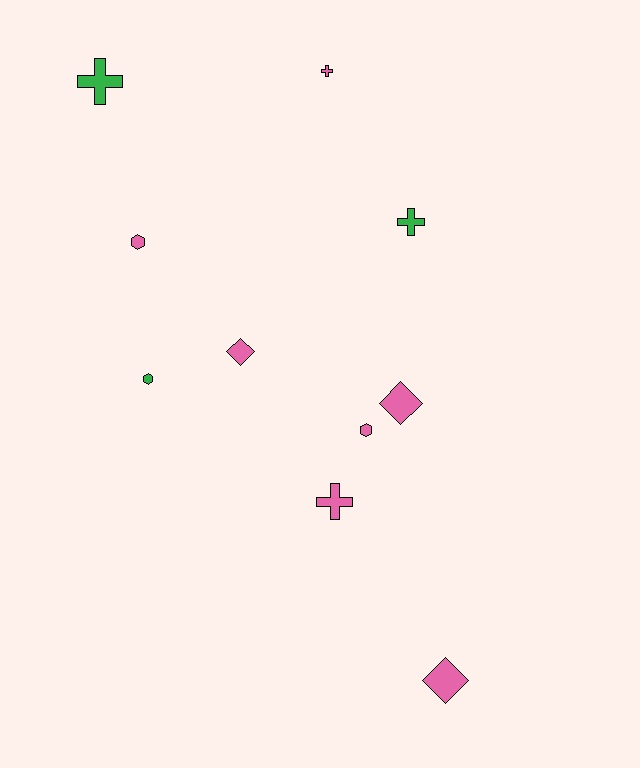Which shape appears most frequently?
Cross, with 4 objects.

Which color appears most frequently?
Pink, with 7 objects.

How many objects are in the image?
There are 10 objects.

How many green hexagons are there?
There is 1 green hexagon.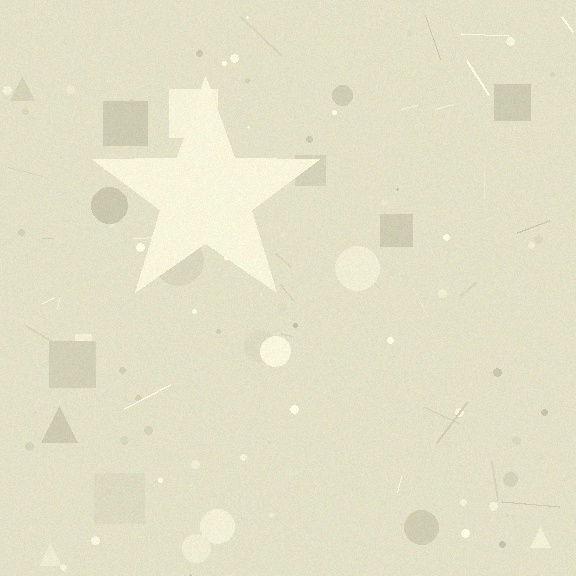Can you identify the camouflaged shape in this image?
The camouflaged shape is a star.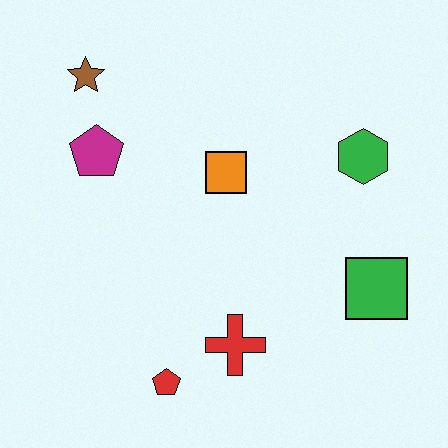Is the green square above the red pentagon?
Yes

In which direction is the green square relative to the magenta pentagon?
The green square is to the right of the magenta pentagon.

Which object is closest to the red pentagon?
The red cross is closest to the red pentagon.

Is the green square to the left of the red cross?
No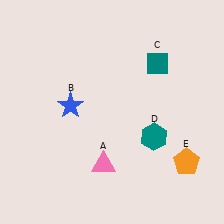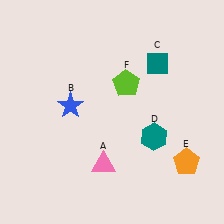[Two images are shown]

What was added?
A lime pentagon (F) was added in Image 2.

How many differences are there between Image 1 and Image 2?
There is 1 difference between the two images.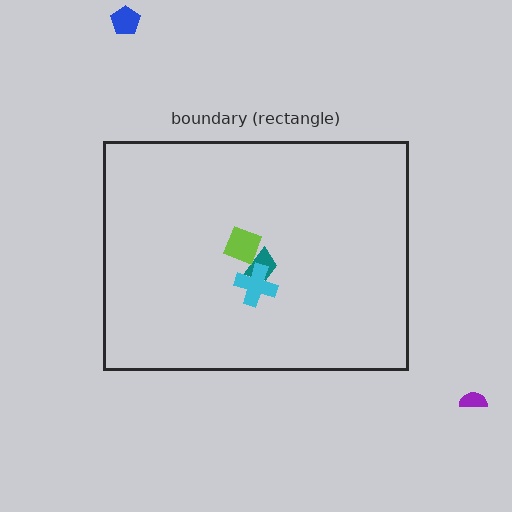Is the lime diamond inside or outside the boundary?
Inside.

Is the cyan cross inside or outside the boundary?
Inside.